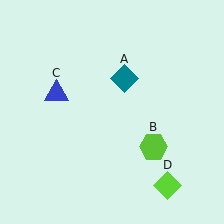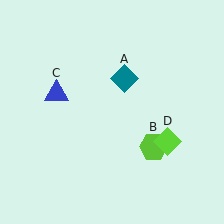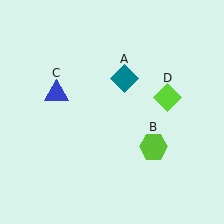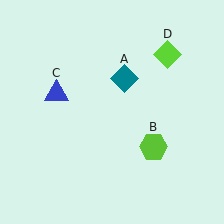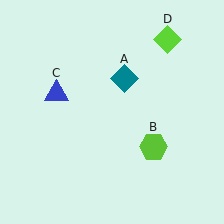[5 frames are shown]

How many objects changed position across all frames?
1 object changed position: lime diamond (object D).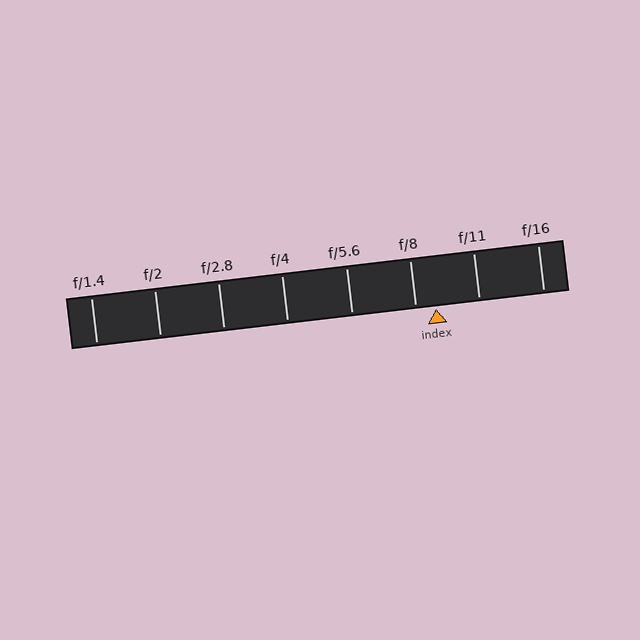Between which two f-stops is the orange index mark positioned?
The index mark is between f/8 and f/11.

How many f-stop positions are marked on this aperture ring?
There are 8 f-stop positions marked.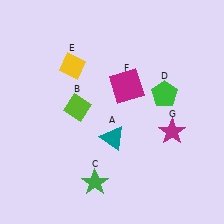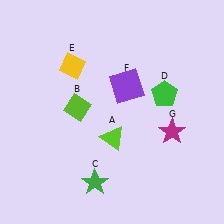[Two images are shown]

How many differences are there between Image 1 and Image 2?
There are 2 differences between the two images.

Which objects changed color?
A changed from teal to lime. F changed from magenta to purple.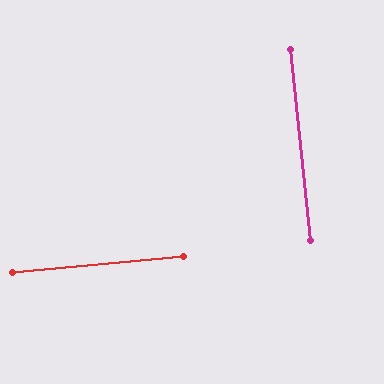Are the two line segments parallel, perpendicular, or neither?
Perpendicular — they meet at approximately 89°.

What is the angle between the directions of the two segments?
Approximately 89 degrees.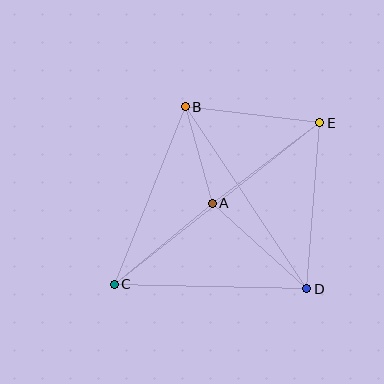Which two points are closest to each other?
Points A and B are closest to each other.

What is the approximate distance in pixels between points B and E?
The distance between B and E is approximately 136 pixels.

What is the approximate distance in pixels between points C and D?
The distance between C and D is approximately 193 pixels.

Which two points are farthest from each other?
Points C and E are farthest from each other.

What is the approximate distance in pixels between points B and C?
The distance between B and C is approximately 191 pixels.